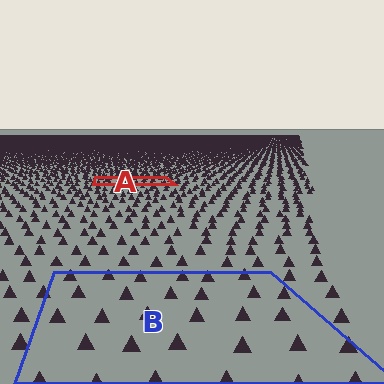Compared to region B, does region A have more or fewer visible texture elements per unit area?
Region A has more texture elements per unit area — they are packed more densely because it is farther away.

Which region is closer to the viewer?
Region B is closer. The texture elements there are larger and more spread out.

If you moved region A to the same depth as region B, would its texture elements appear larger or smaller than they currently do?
They would appear larger. At a closer depth, the same texture elements are projected at a bigger on-screen size.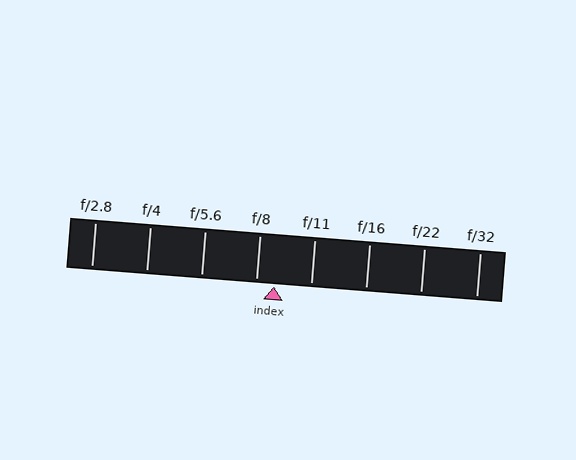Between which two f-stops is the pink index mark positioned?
The index mark is between f/8 and f/11.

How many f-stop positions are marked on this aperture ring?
There are 8 f-stop positions marked.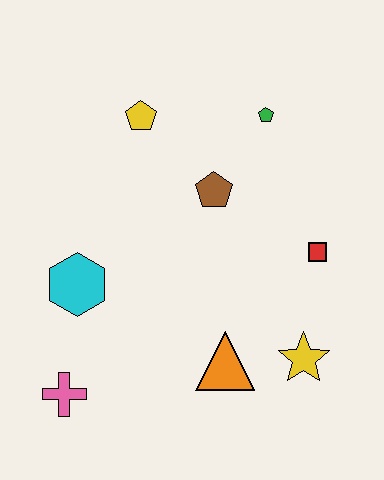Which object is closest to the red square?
The yellow star is closest to the red square.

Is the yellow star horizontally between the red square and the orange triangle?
Yes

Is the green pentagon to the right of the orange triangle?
Yes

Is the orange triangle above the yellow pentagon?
No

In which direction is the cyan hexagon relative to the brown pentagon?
The cyan hexagon is to the left of the brown pentagon.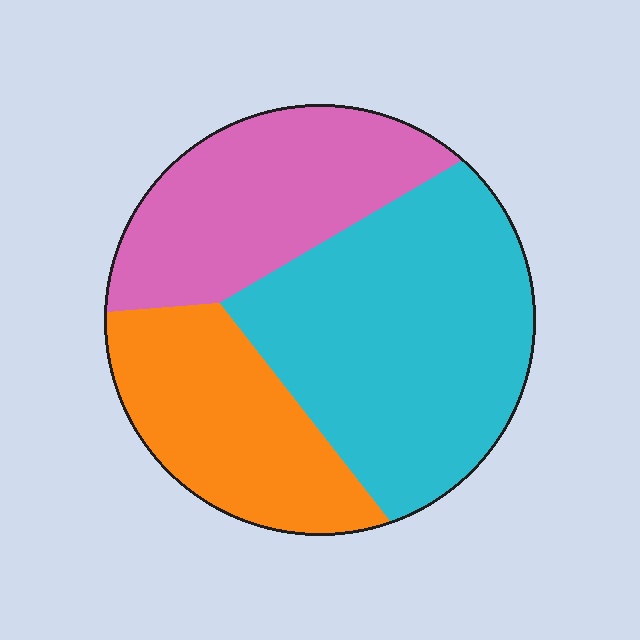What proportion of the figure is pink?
Pink covers about 30% of the figure.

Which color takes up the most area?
Cyan, at roughly 45%.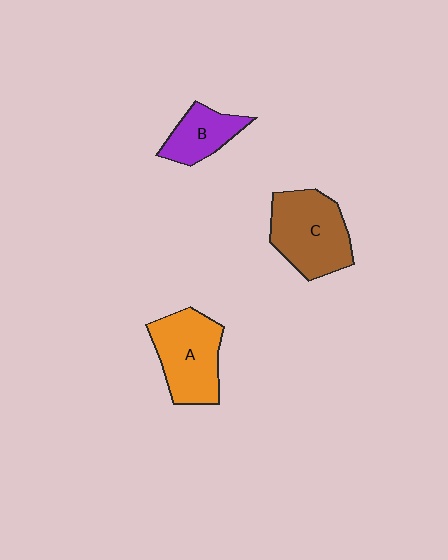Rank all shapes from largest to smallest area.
From largest to smallest: C (brown), A (orange), B (purple).